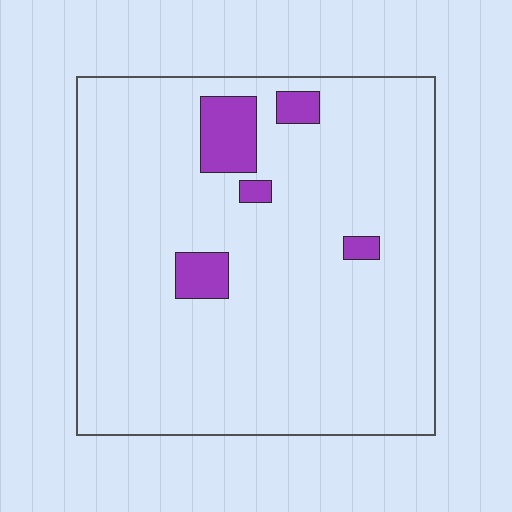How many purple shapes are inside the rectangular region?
5.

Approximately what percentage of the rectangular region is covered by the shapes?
Approximately 10%.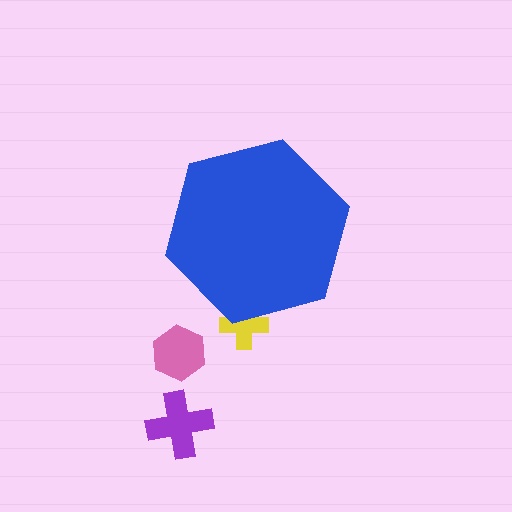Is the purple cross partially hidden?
No, the purple cross is fully visible.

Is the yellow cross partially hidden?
Yes, the yellow cross is partially hidden behind the blue hexagon.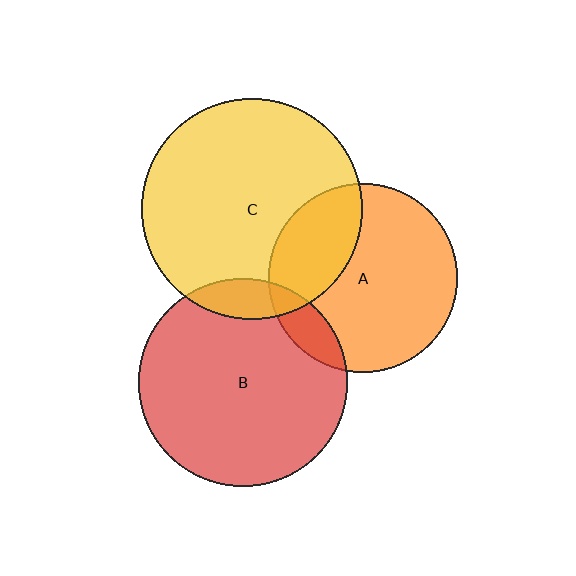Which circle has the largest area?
Circle C (yellow).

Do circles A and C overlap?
Yes.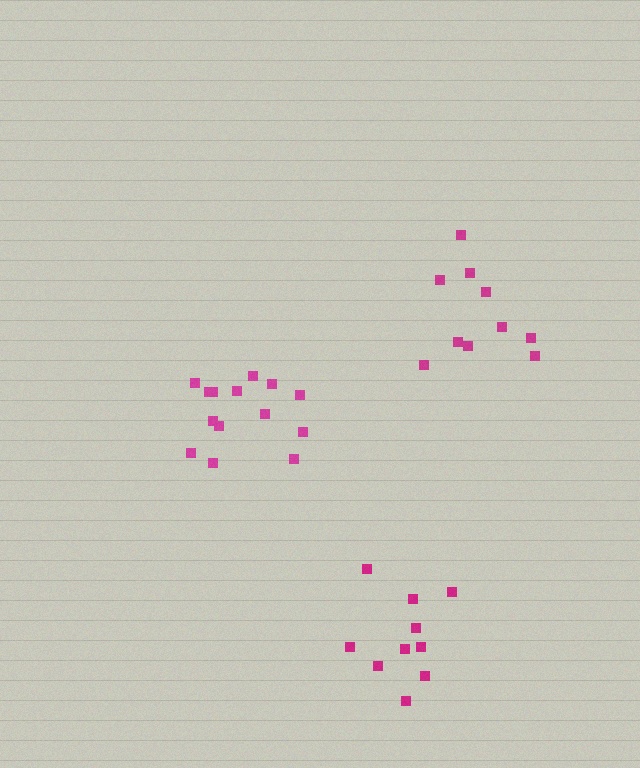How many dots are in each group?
Group 1: 10 dots, Group 2: 14 dots, Group 3: 10 dots (34 total).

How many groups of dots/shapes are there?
There are 3 groups.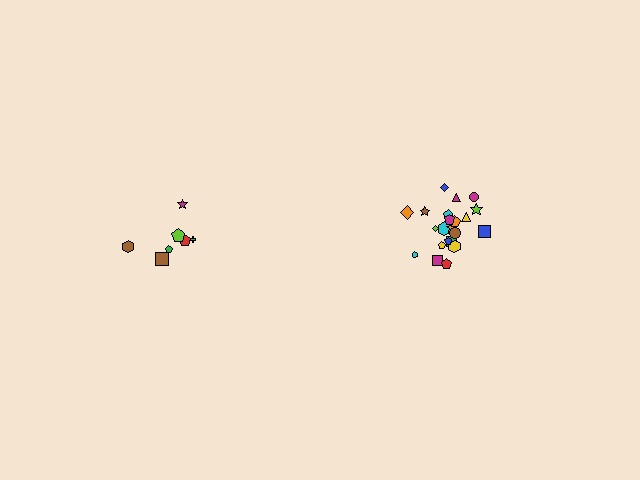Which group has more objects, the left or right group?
The right group.